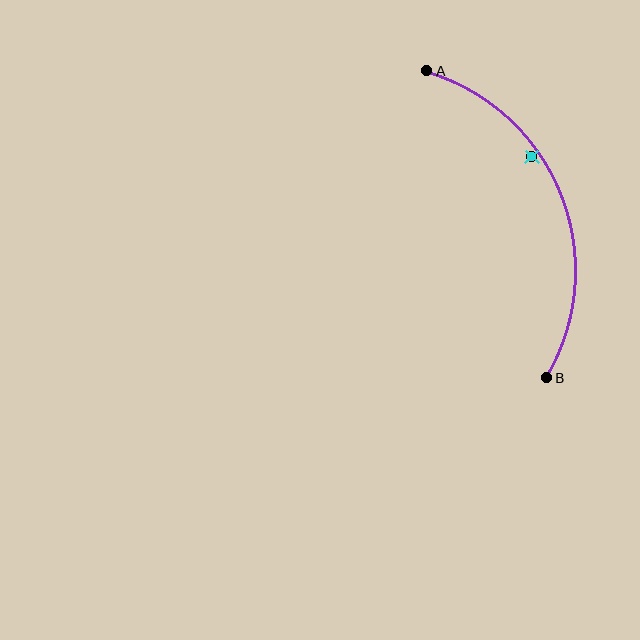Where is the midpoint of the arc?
The arc midpoint is the point on the curve farthest from the straight line joining A and B. It sits to the right of that line.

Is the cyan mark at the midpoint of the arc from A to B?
No — the cyan mark does not lie on the arc at all. It sits slightly inside the curve.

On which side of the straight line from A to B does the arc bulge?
The arc bulges to the right of the straight line connecting A and B.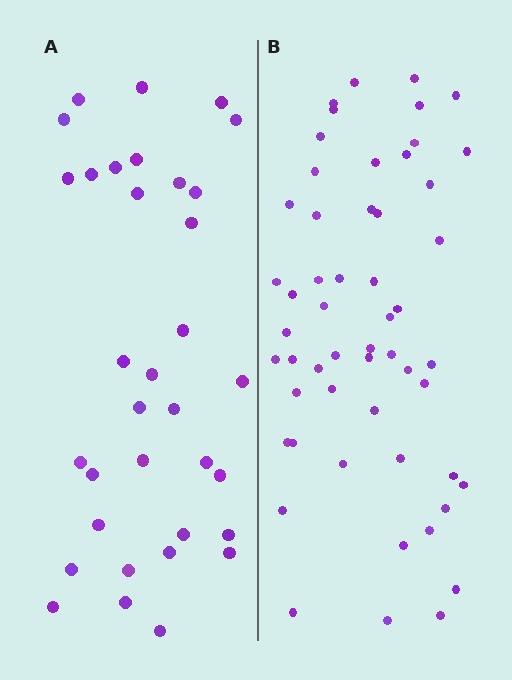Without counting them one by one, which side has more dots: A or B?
Region B (the right region) has more dots.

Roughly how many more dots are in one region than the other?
Region B has approximately 20 more dots than region A.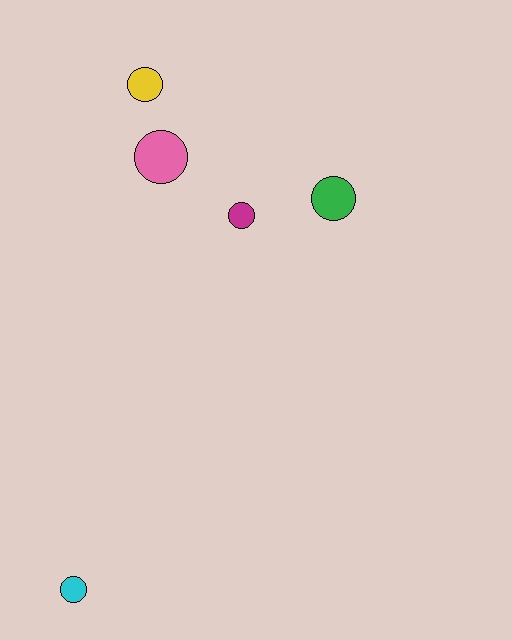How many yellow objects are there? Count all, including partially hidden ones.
There is 1 yellow object.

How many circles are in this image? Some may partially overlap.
There are 5 circles.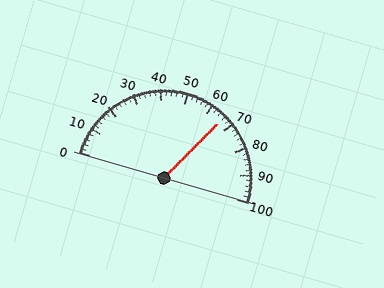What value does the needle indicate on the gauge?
The needle indicates approximately 66.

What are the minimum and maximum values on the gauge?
The gauge ranges from 0 to 100.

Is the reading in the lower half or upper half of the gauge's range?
The reading is in the upper half of the range (0 to 100).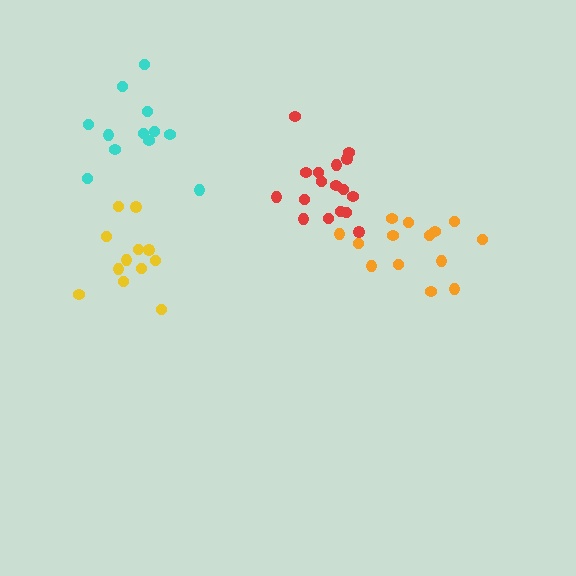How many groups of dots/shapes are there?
There are 4 groups.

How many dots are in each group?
Group 1: 17 dots, Group 2: 12 dots, Group 3: 12 dots, Group 4: 14 dots (55 total).